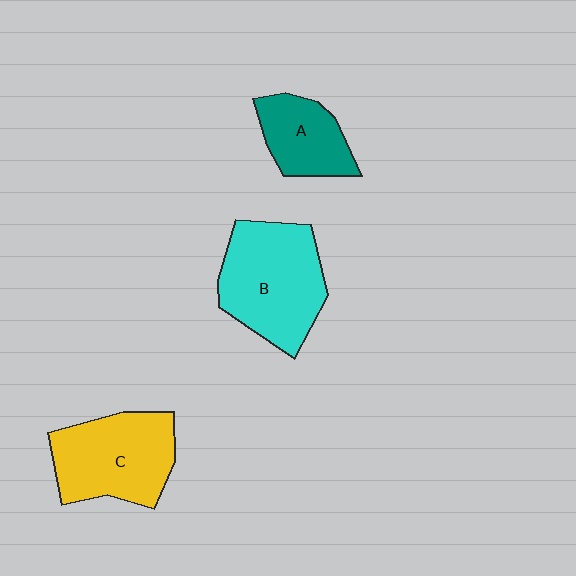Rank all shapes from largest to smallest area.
From largest to smallest: B (cyan), C (yellow), A (teal).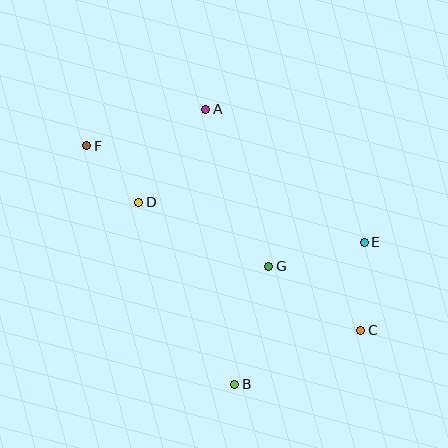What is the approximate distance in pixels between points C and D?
The distance between C and D is approximately 256 pixels.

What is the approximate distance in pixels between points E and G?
The distance between E and G is approximately 98 pixels.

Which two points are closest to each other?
Points D and F are closest to each other.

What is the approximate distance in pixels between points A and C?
The distance between A and C is approximately 270 pixels.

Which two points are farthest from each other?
Points C and F are farthest from each other.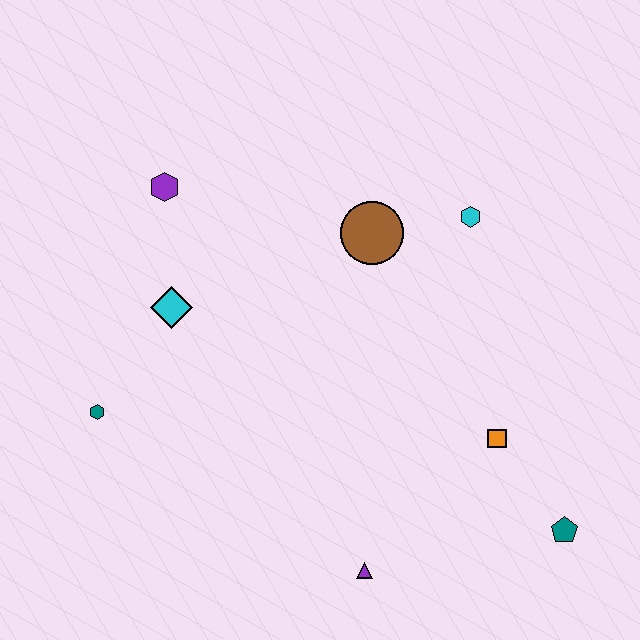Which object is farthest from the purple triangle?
The purple hexagon is farthest from the purple triangle.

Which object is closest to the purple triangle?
The orange square is closest to the purple triangle.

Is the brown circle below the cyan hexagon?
Yes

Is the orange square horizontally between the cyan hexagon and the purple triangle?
No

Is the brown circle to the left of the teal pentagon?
Yes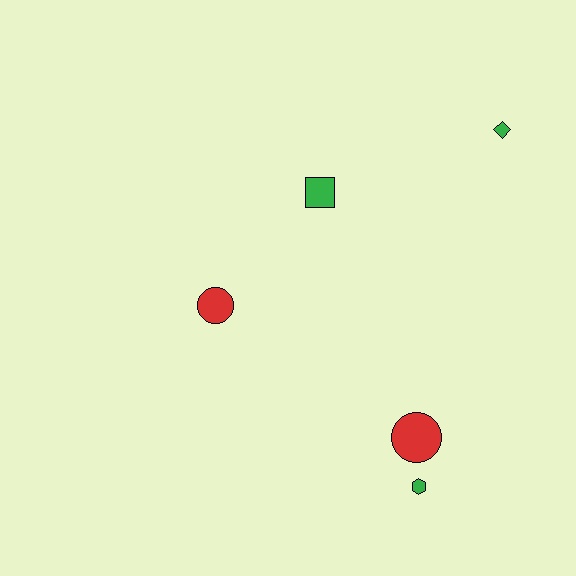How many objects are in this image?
There are 5 objects.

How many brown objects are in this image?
There are no brown objects.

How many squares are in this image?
There is 1 square.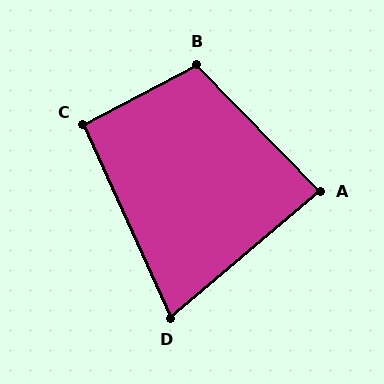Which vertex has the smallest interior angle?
D, at approximately 74 degrees.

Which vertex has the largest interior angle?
B, at approximately 106 degrees.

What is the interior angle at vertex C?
Approximately 94 degrees (approximately right).